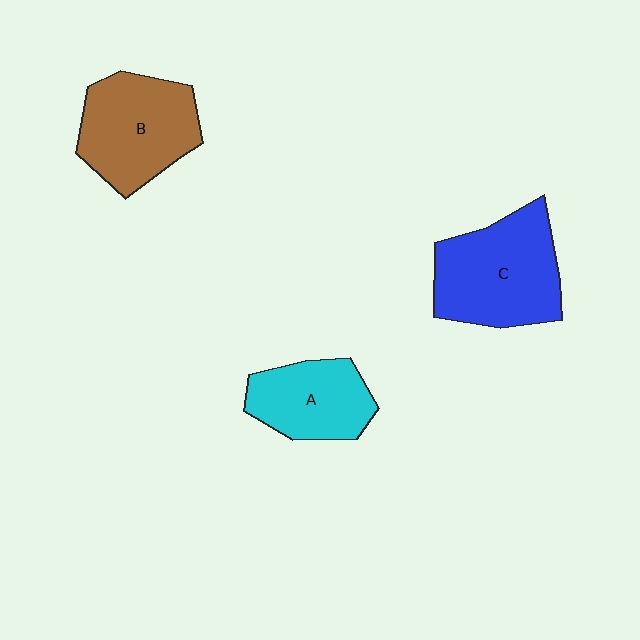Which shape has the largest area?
Shape C (blue).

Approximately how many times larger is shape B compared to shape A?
Approximately 1.3 times.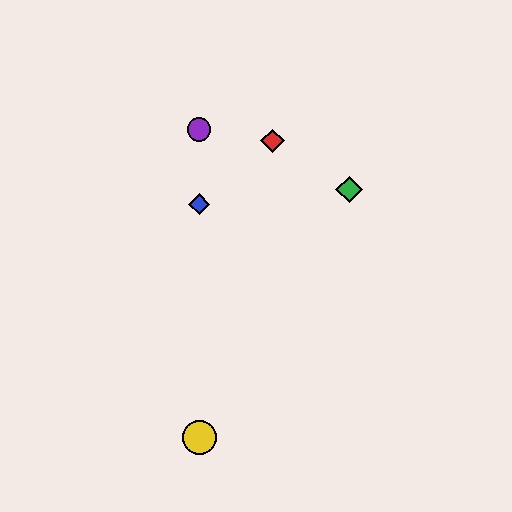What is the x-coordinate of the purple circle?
The purple circle is at x≈199.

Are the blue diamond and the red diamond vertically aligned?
No, the blue diamond is at x≈199 and the red diamond is at x≈273.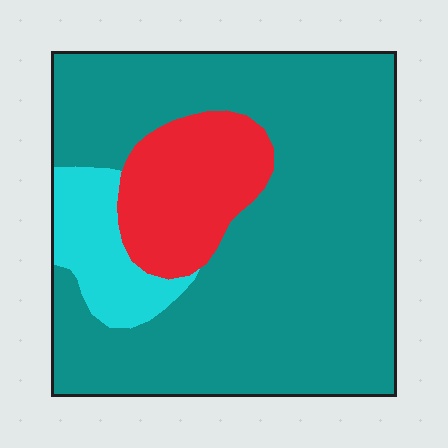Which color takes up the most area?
Teal, at roughly 75%.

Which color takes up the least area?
Cyan, at roughly 10%.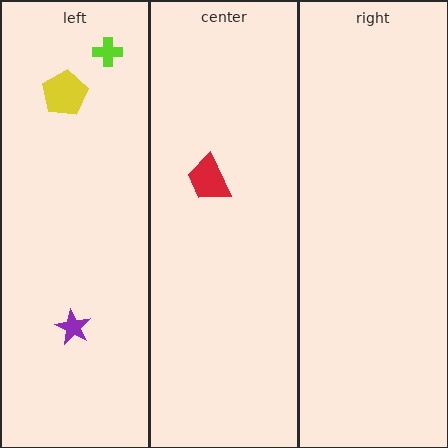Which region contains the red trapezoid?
The center region.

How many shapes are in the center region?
1.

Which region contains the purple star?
The left region.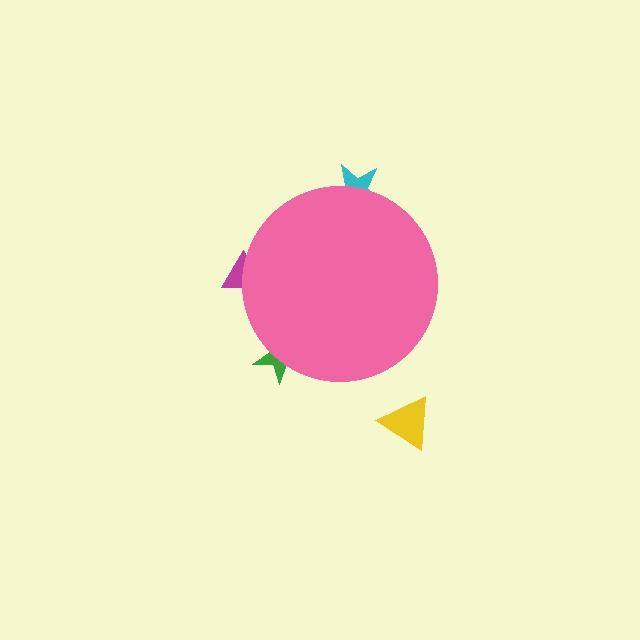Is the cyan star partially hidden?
Yes, the cyan star is partially hidden behind the pink circle.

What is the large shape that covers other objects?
A pink circle.